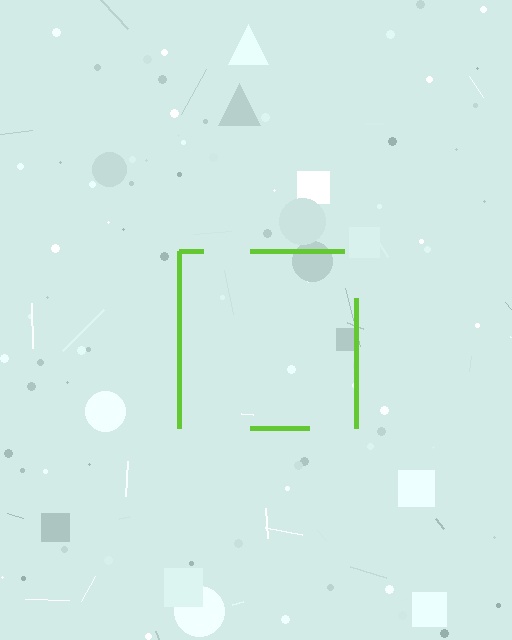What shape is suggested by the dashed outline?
The dashed outline suggests a square.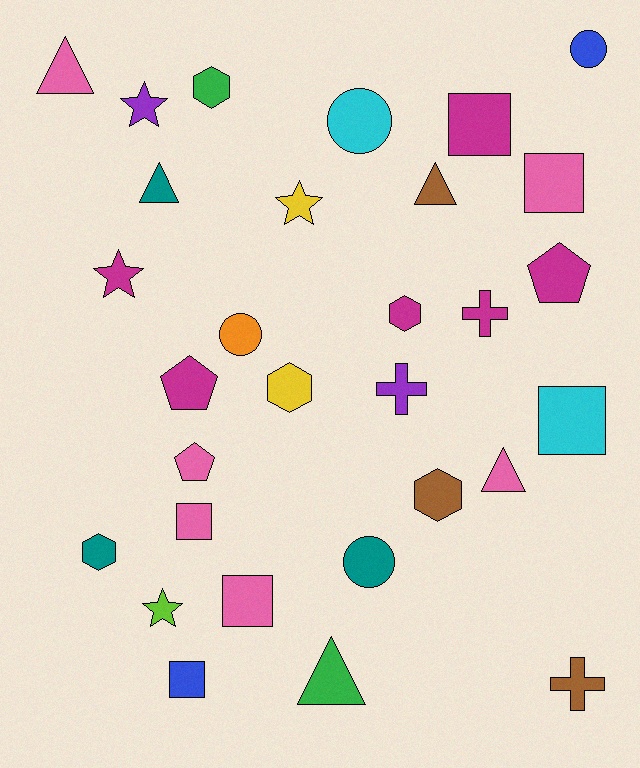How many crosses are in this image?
There are 3 crosses.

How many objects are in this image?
There are 30 objects.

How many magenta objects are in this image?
There are 6 magenta objects.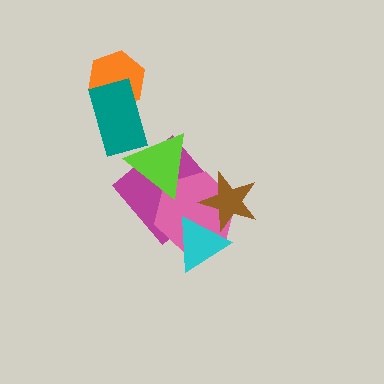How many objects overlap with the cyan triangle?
3 objects overlap with the cyan triangle.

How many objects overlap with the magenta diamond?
4 objects overlap with the magenta diamond.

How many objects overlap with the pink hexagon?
4 objects overlap with the pink hexagon.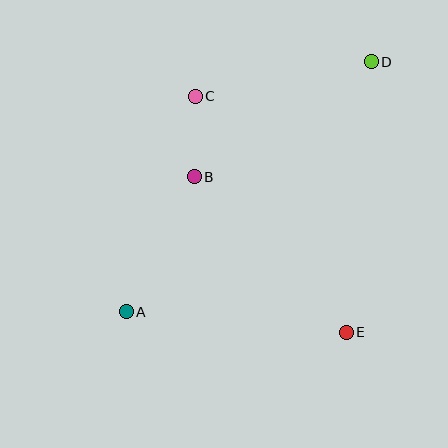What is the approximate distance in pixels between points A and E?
The distance between A and E is approximately 221 pixels.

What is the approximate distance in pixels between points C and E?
The distance between C and E is approximately 280 pixels.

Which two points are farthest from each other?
Points A and D are farthest from each other.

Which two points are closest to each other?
Points B and C are closest to each other.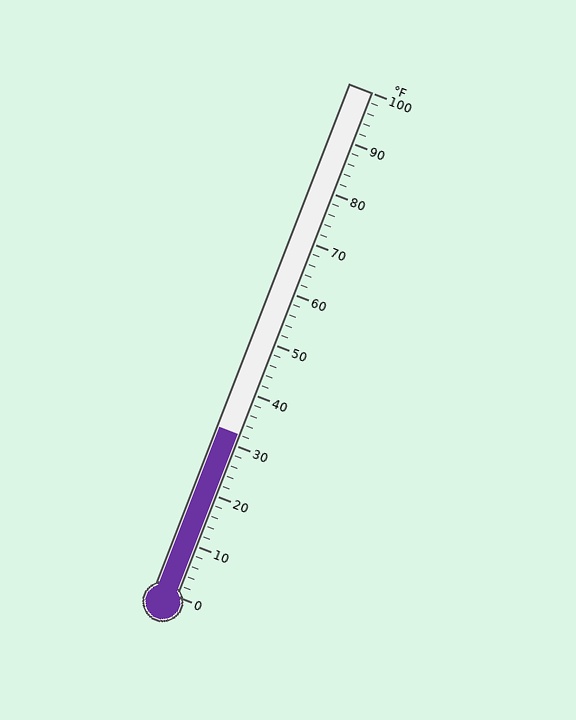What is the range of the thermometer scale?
The thermometer scale ranges from 0°F to 100°F.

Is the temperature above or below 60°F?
The temperature is below 60°F.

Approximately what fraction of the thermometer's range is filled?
The thermometer is filled to approximately 30% of its range.